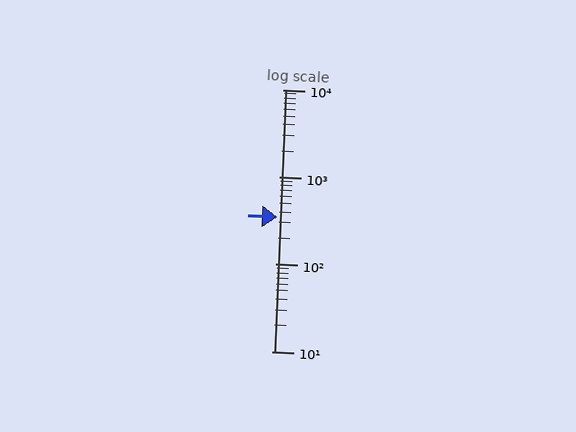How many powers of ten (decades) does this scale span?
The scale spans 3 decades, from 10 to 10000.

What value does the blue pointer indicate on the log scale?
The pointer indicates approximately 350.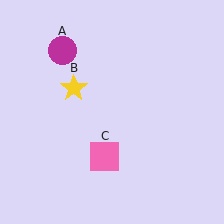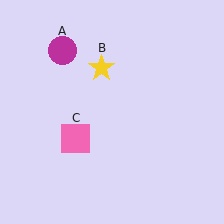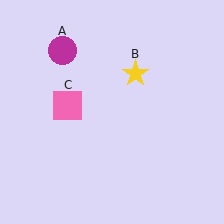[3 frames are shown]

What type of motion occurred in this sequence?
The yellow star (object B), pink square (object C) rotated clockwise around the center of the scene.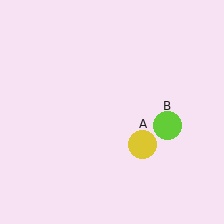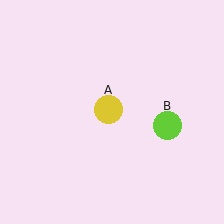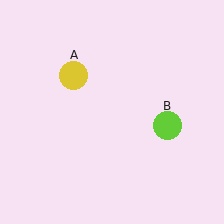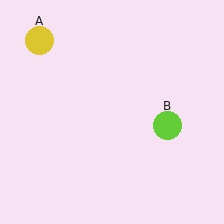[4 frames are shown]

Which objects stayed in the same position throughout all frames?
Lime circle (object B) remained stationary.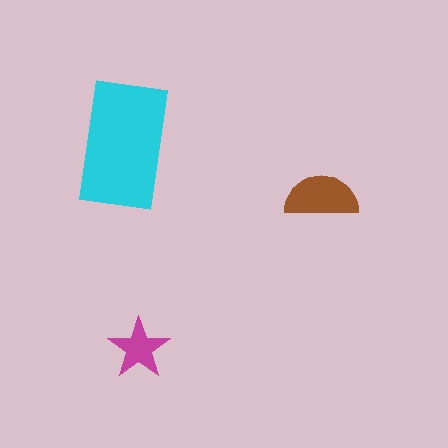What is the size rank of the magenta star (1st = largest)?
3rd.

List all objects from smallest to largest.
The magenta star, the brown semicircle, the cyan rectangle.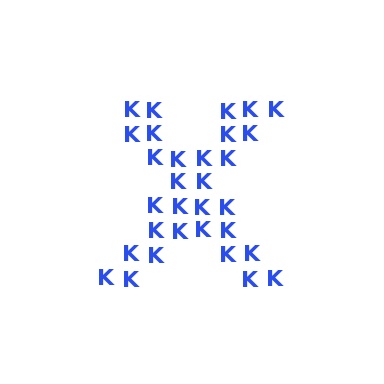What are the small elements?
The small elements are letter K's.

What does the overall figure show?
The overall figure shows the letter X.